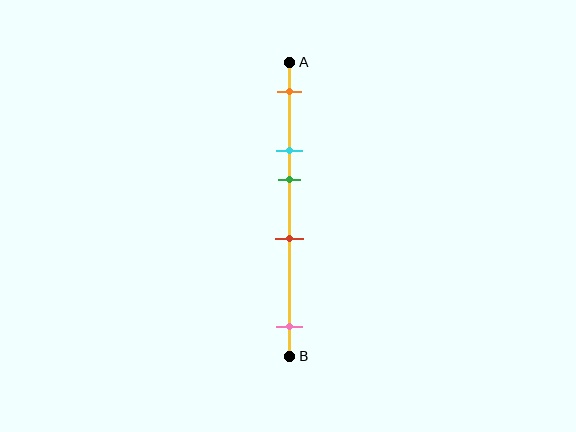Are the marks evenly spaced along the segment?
No, the marks are not evenly spaced.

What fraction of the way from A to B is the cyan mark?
The cyan mark is approximately 30% (0.3) of the way from A to B.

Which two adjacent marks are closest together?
The cyan and green marks are the closest adjacent pair.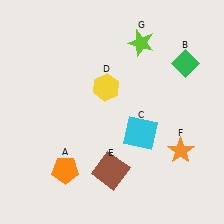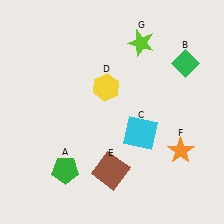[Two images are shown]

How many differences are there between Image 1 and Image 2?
There is 1 difference between the two images.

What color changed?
The pentagon (A) changed from orange in Image 1 to green in Image 2.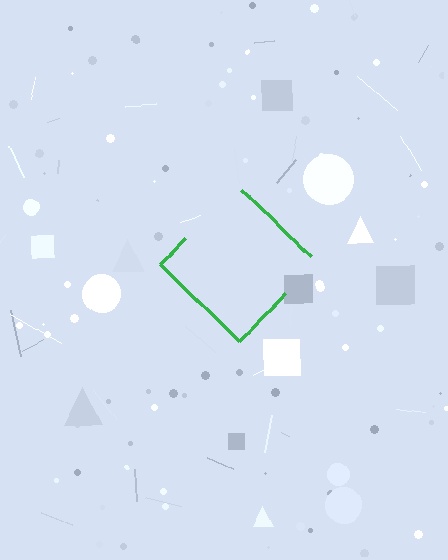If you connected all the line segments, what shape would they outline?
They would outline a diamond.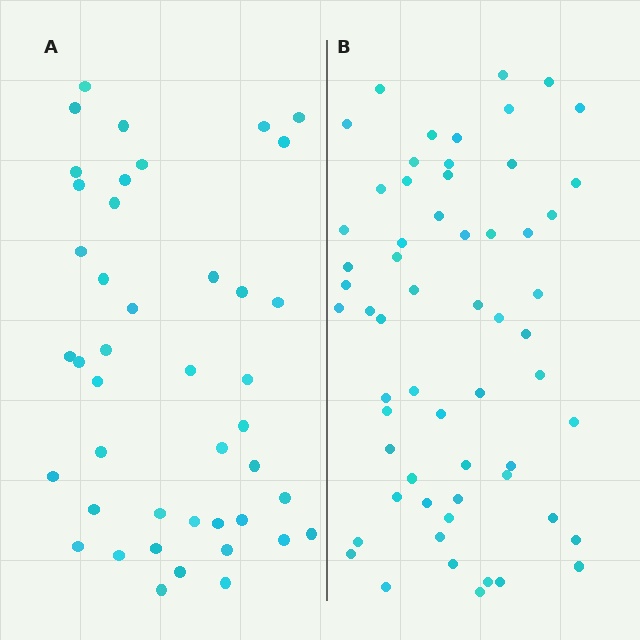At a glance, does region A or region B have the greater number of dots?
Region B (the right region) has more dots.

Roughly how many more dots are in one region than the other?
Region B has approximately 15 more dots than region A.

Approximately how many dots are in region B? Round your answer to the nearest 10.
About 60 dots.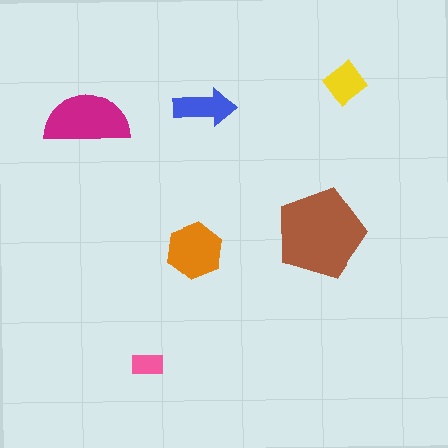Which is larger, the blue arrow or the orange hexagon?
The orange hexagon.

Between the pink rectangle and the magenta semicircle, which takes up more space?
The magenta semicircle.